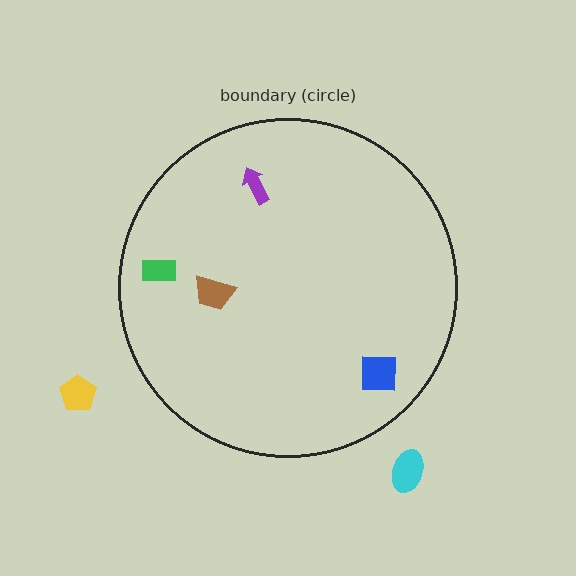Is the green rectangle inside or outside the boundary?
Inside.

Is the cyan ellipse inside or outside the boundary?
Outside.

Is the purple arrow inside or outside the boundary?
Inside.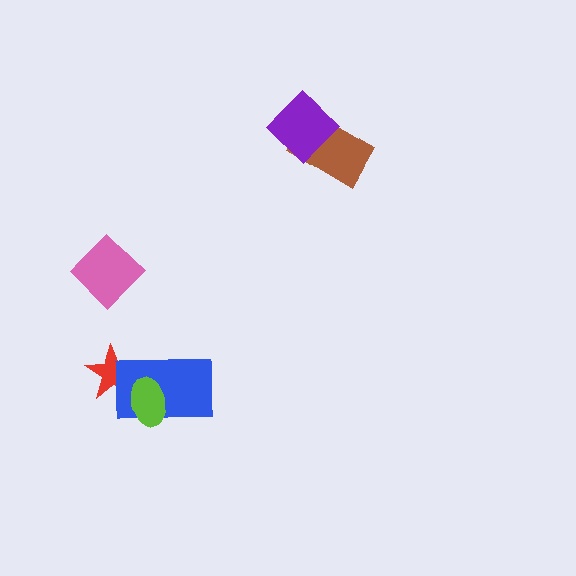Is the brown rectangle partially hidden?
Yes, it is partially covered by another shape.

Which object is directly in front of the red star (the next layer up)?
The blue rectangle is directly in front of the red star.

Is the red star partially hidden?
Yes, it is partially covered by another shape.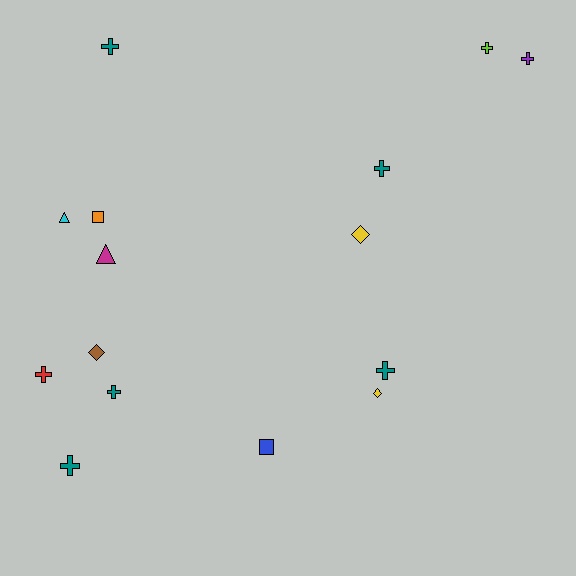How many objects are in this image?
There are 15 objects.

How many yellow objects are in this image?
There are 2 yellow objects.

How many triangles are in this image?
There are 2 triangles.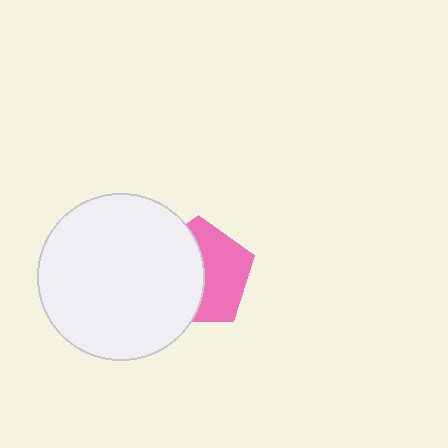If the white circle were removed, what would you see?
You would see the complete pink pentagon.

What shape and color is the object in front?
The object in front is a white circle.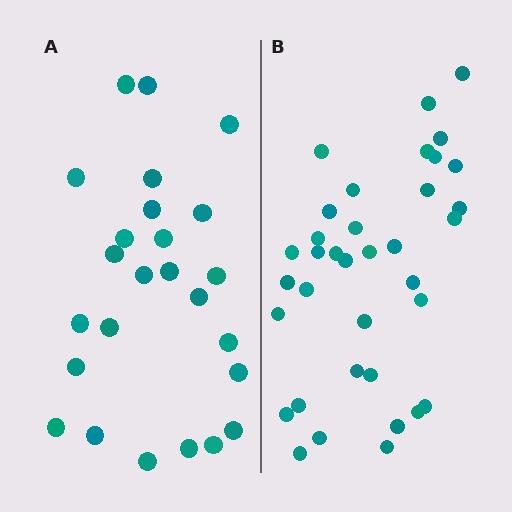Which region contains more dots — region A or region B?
Region B (the right region) has more dots.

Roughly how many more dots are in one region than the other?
Region B has roughly 12 or so more dots than region A.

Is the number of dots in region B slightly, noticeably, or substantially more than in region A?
Region B has noticeably more, but not dramatically so. The ratio is roughly 1.4 to 1.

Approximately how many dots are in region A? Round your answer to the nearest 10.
About 20 dots. (The exact count is 25, which rounds to 20.)